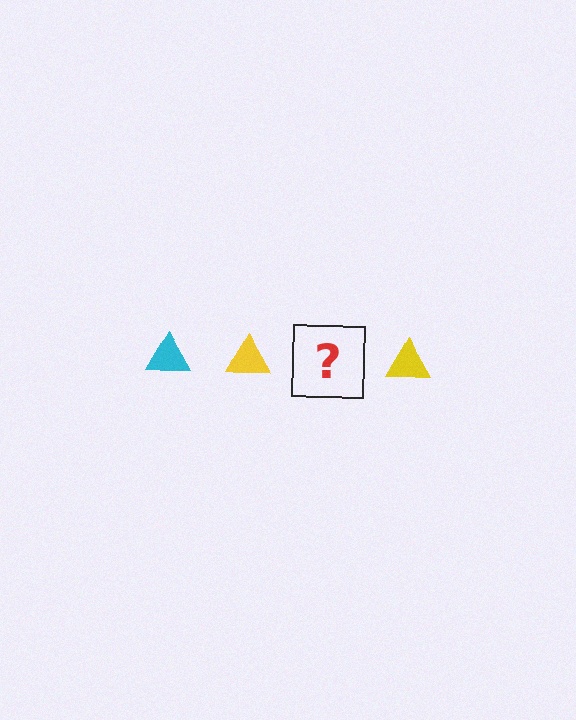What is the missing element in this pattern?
The missing element is a cyan triangle.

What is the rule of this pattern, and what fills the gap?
The rule is that the pattern cycles through cyan, yellow triangles. The gap should be filled with a cyan triangle.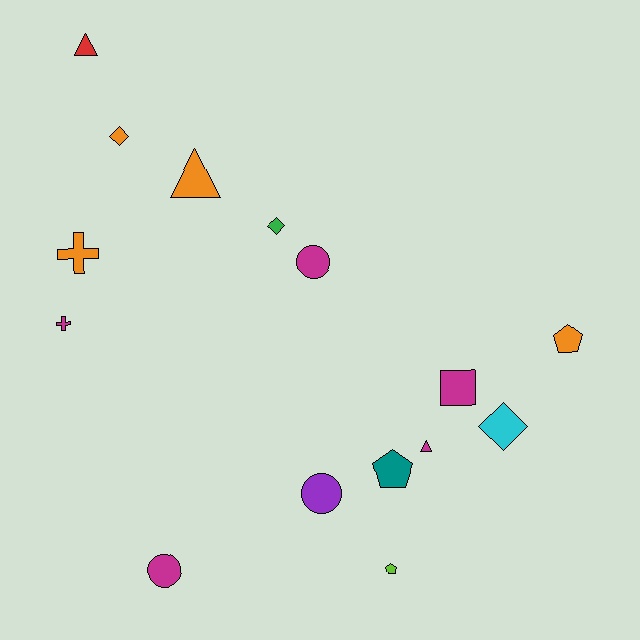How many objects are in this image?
There are 15 objects.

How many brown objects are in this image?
There are no brown objects.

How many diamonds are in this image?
There are 3 diamonds.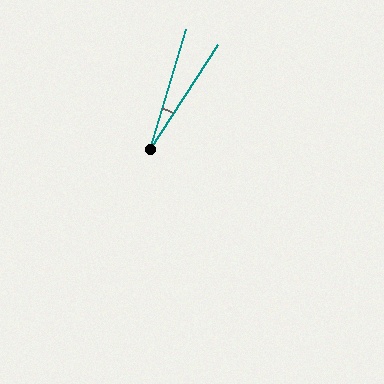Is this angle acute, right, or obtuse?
It is acute.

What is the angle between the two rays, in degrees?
Approximately 16 degrees.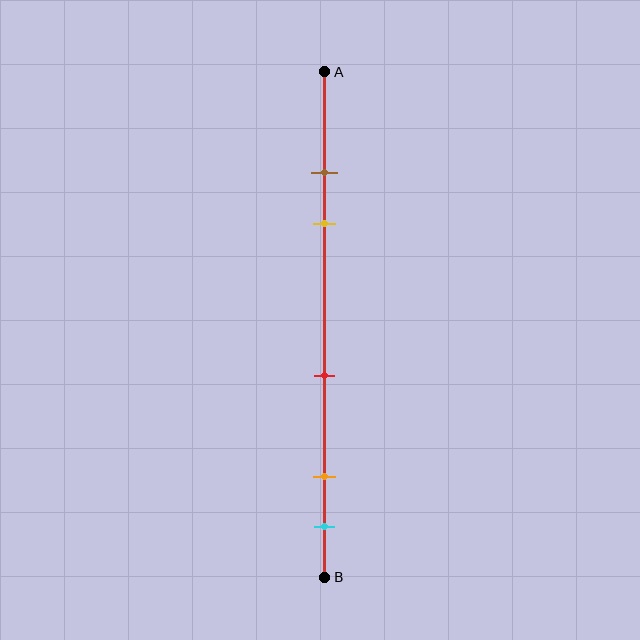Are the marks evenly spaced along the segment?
No, the marks are not evenly spaced.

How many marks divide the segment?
There are 5 marks dividing the segment.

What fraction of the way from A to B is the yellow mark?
The yellow mark is approximately 30% (0.3) of the way from A to B.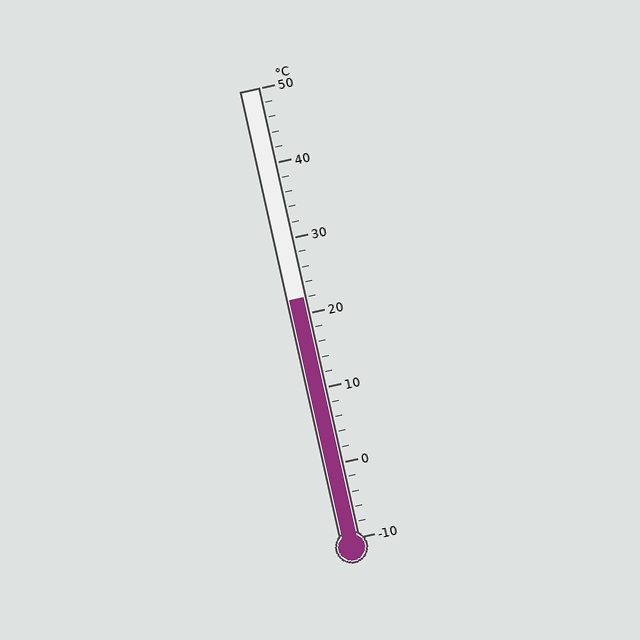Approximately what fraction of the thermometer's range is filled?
The thermometer is filled to approximately 55% of its range.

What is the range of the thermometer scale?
The thermometer scale ranges from -10°C to 50°C.